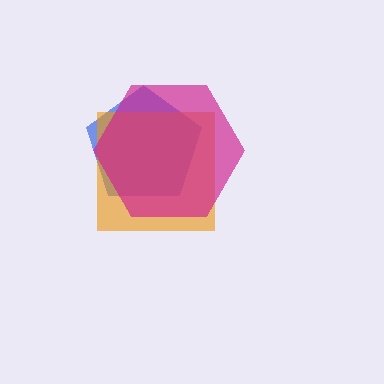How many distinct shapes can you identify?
There are 3 distinct shapes: a blue pentagon, an orange square, a magenta hexagon.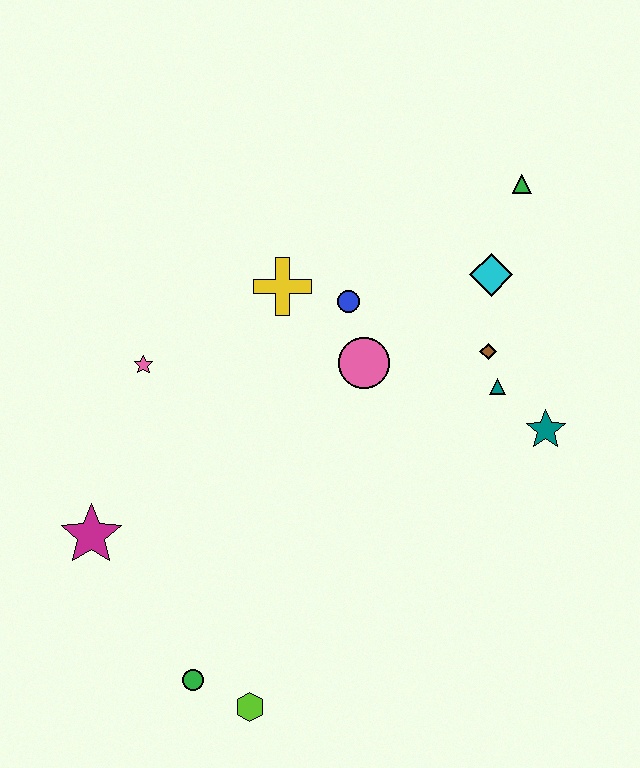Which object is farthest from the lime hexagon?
The green triangle is farthest from the lime hexagon.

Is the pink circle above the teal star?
Yes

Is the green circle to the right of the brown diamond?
No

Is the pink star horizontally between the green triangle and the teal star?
No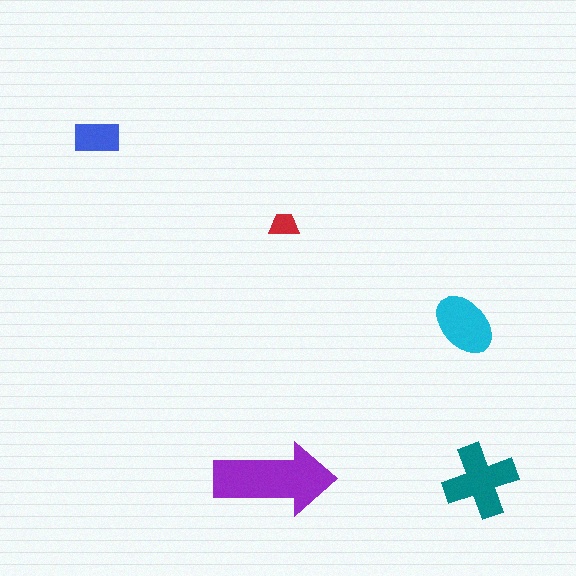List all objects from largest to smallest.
The purple arrow, the teal cross, the cyan ellipse, the blue rectangle, the red trapezoid.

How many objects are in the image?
There are 5 objects in the image.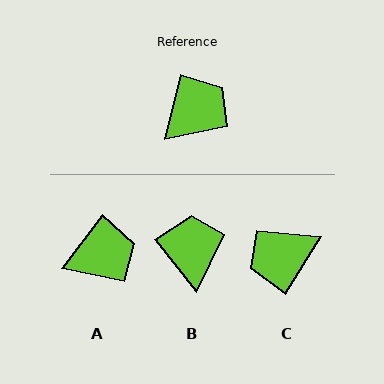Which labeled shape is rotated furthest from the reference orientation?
C, about 162 degrees away.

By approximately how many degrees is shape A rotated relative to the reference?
Approximately 23 degrees clockwise.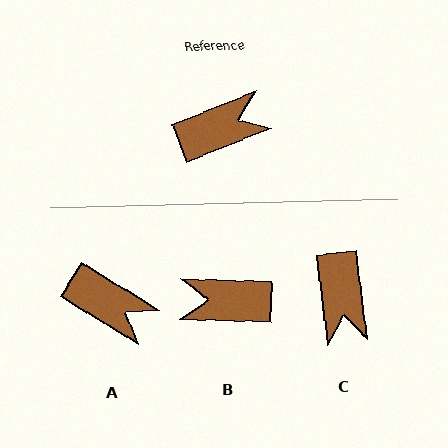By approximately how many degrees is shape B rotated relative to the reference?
Approximately 157 degrees counter-clockwise.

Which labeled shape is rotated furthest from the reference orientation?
B, about 157 degrees away.